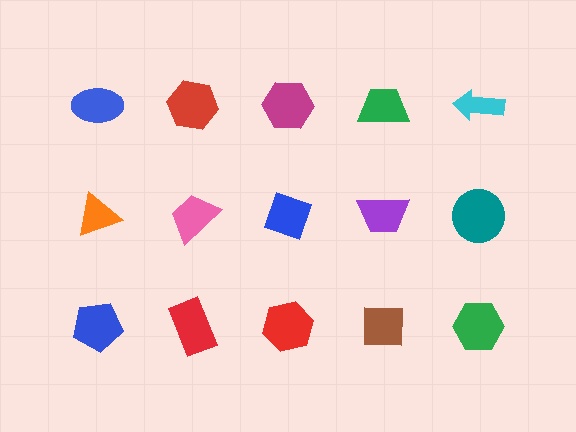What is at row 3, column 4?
A brown square.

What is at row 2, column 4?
A purple trapezoid.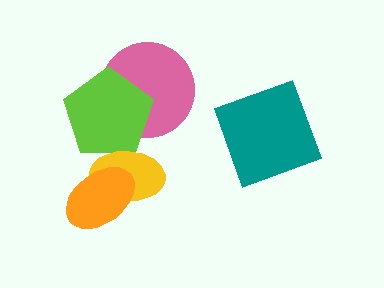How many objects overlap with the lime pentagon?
2 objects overlap with the lime pentagon.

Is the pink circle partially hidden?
Yes, it is partially covered by another shape.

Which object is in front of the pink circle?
The lime pentagon is in front of the pink circle.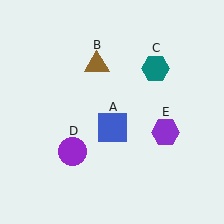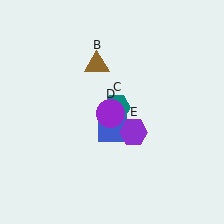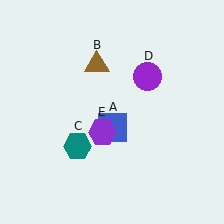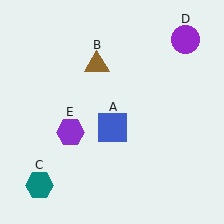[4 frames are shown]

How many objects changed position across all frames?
3 objects changed position: teal hexagon (object C), purple circle (object D), purple hexagon (object E).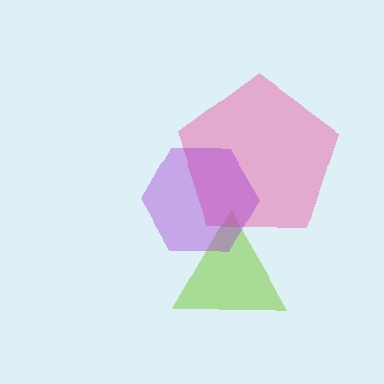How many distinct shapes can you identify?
There are 3 distinct shapes: a lime triangle, a pink pentagon, a purple hexagon.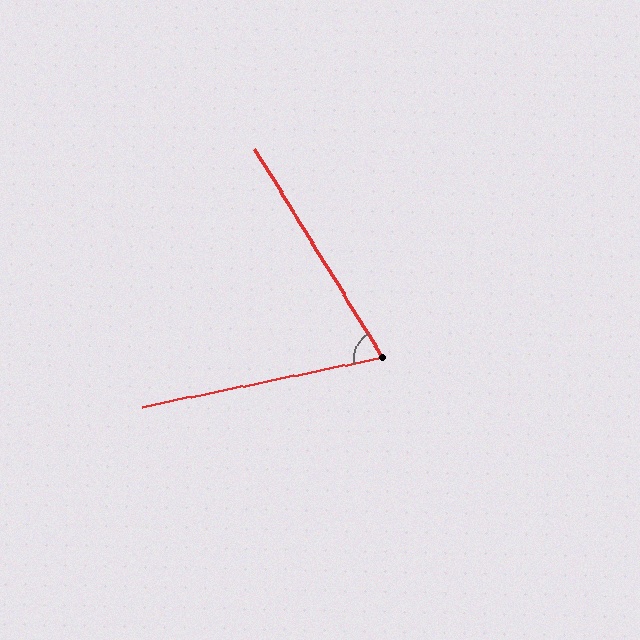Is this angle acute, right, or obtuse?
It is acute.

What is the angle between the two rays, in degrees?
Approximately 70 degrees.